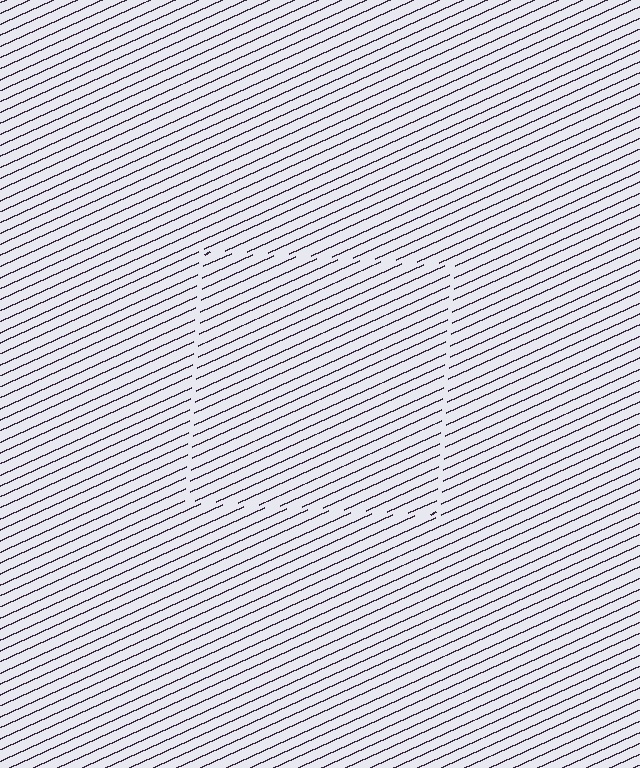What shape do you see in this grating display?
An illusory square. The interior of the shape contains the same grating, shifted by half a period — the contour is defined by the phase discontinuity where line-ends from the inner and outer gratings abut.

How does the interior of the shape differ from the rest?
The interior of the shape contains the same grating, shifted by half a period — the contour is defined by the phase discontinuity where line-ends from the inner and outer gratings abut.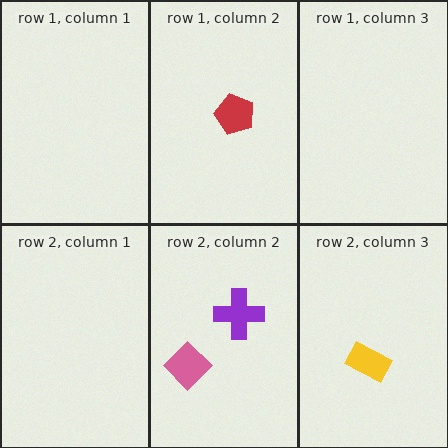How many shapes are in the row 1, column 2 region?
1.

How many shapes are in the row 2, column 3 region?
1.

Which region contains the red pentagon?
The row 1, column 2 region.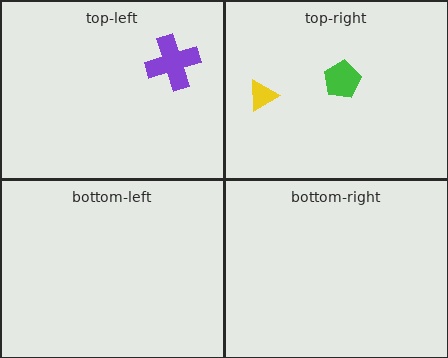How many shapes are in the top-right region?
2.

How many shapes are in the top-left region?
1.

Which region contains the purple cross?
The top-left region.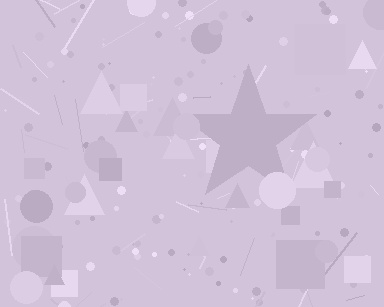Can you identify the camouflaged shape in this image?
The camouflaged shape is a star.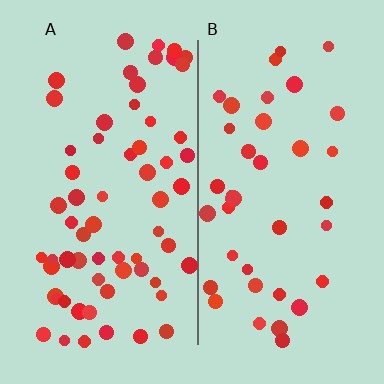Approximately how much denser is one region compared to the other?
Approximately 1.7× — region A over region B.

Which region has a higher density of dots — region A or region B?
A (the left).